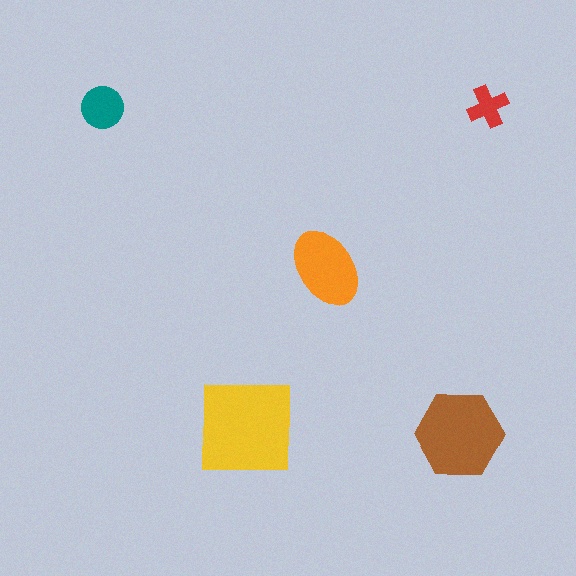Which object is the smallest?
The red cross.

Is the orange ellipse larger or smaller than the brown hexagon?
Smaller.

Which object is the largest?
The yellow square.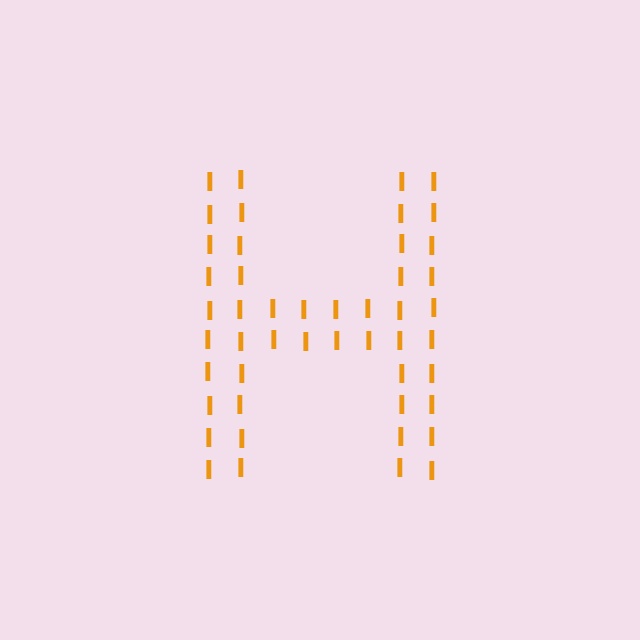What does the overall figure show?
The overall figure shows the letter H.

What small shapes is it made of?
It is made of small letter I's.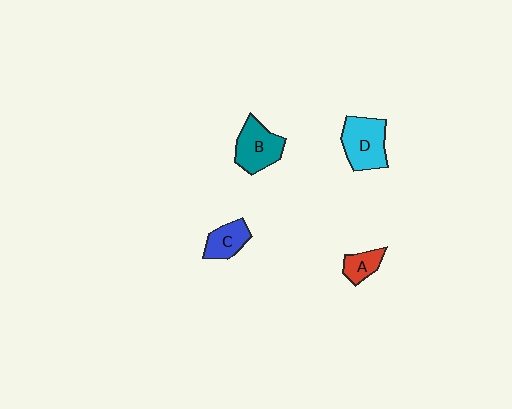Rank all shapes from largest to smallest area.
From largest to smallest: D (cyan), B (teal), C (blue), A (red).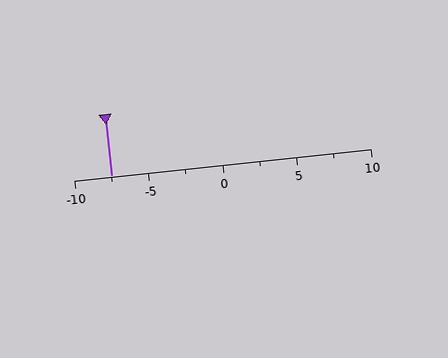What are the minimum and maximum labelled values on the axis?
The axis runs from -10 to 10.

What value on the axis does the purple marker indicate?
The marker indicates approximately -7.5.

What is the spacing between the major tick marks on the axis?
The major ticks are spaced 5 apart.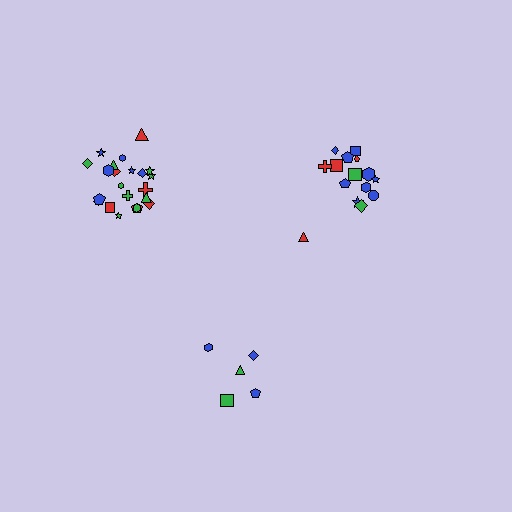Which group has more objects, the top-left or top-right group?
The top-left group.